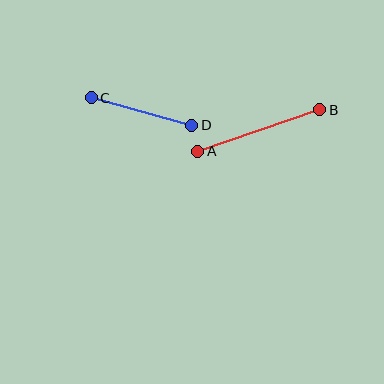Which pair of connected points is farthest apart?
Points A and B are farthest apart.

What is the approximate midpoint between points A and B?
The midpoint is at approximately (259, 130) pixels.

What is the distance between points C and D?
The distance is approximately 104 pixels.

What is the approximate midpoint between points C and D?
The midpoint is at approximately (142, 111) pixels.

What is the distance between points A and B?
The distance is approximately 129 pixels.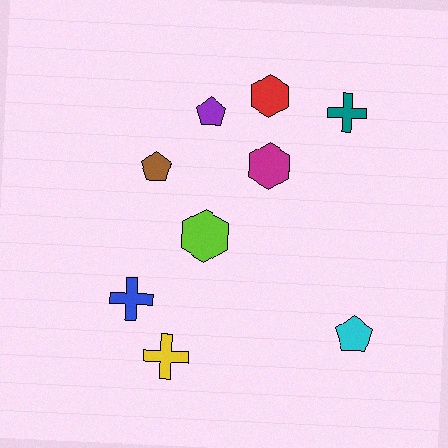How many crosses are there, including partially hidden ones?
There are 3 crosses.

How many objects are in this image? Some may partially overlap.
There are 9 objects.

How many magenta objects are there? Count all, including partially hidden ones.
There is 1 magenta object.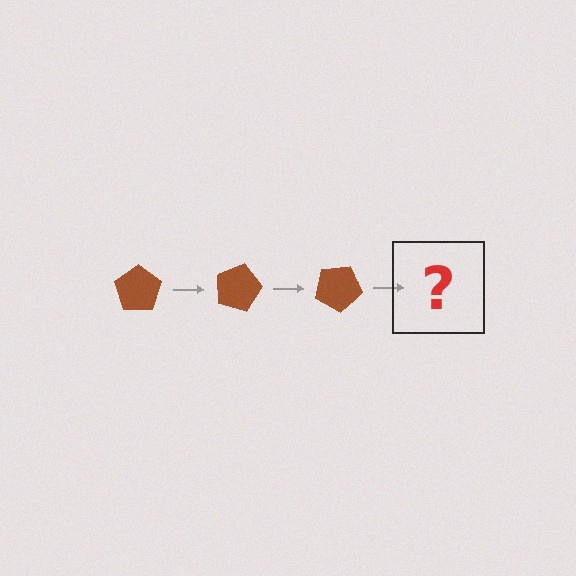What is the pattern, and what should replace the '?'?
The pattern is that the pentagon rotates 15 degrees each step. The '?' should be a brown pentagon rotated 45 degrees.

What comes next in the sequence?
The next element should be a brown pentagon rotated 45 degrees.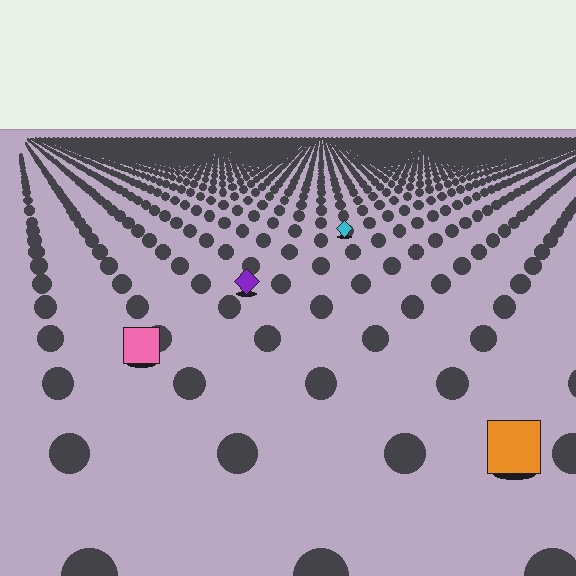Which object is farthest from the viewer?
The cyan diamond is farthest from the viewer. It appears smaller and the ground texture around it is denser.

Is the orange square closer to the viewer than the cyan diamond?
Yes. The orange square is closer — you can tell from the texture gradient: the ground texture is coarser near it.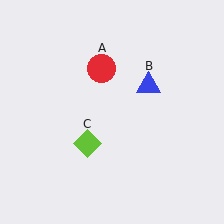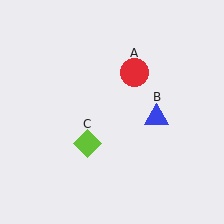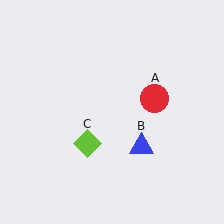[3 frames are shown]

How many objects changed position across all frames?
2 objects changed position: red circle (object A), blue triangle (object B).